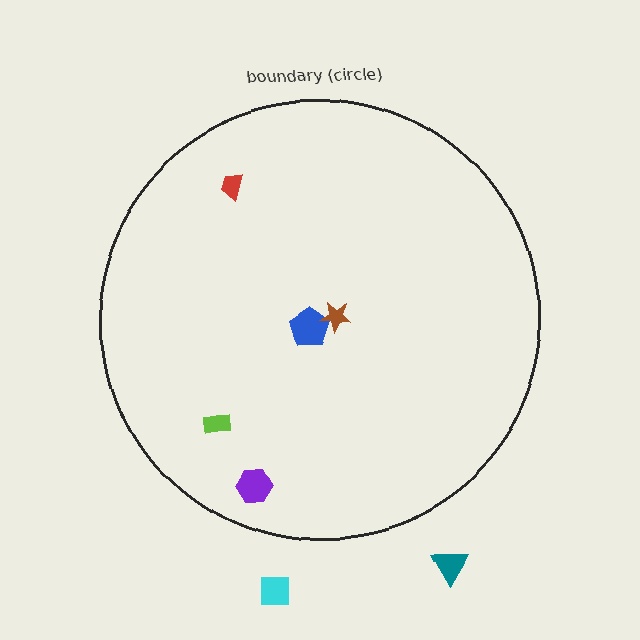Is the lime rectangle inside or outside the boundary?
Inside.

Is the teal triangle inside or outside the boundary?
Outside.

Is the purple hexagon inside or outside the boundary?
Inside.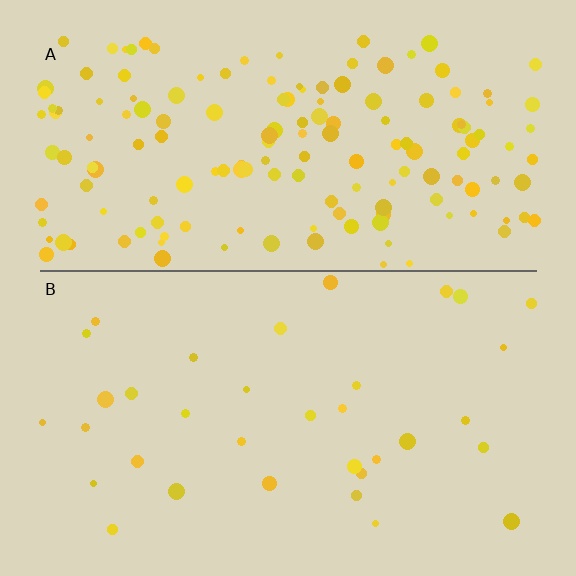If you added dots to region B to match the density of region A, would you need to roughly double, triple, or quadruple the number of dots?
Approximately quadruple.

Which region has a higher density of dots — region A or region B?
A (the top).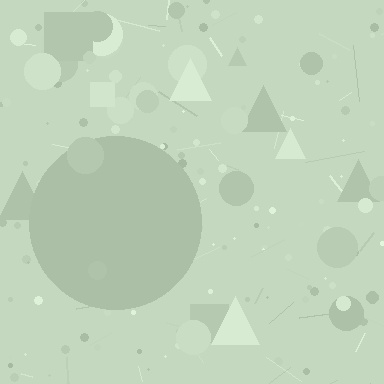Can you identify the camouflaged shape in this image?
The camouflaged shape is a circle.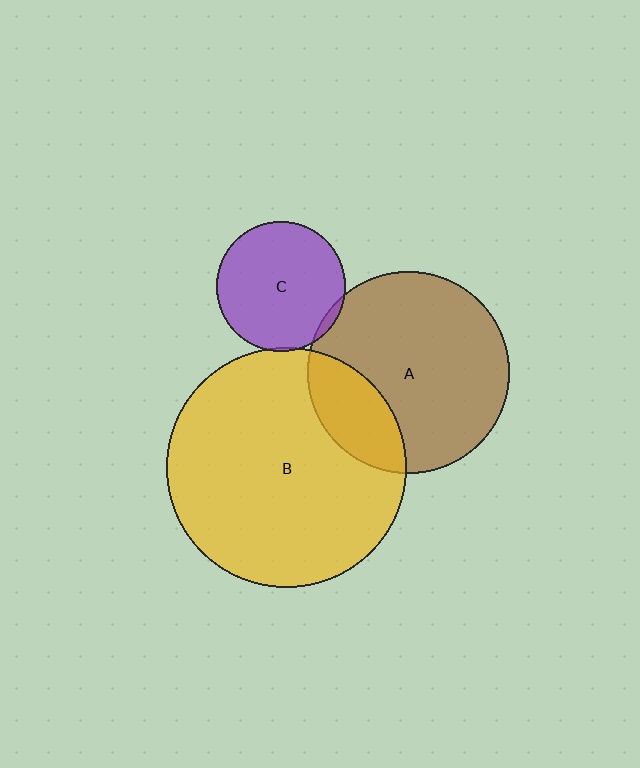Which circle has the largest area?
Circle B (yellow).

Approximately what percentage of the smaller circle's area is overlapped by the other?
Approximately 5%.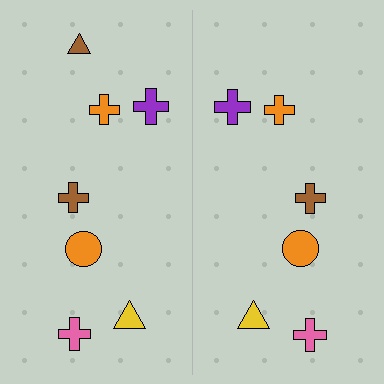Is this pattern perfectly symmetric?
No, the pattern is not perfectly symmetric. A brown triangle is missing from the right side.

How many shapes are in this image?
There are 13 shapes in this image.